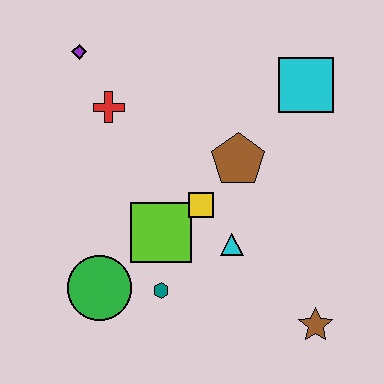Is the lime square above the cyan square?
No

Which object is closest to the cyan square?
The brown pentagon is closest to the cyan square.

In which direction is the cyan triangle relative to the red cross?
The cyan triangle is below the red cross.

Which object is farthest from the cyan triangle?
The purple diamond is farthest from the cyan triangle.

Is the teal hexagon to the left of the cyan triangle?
Yes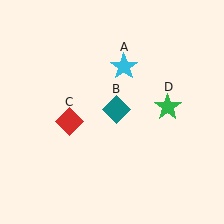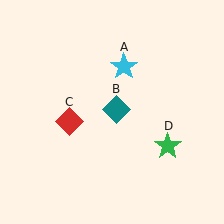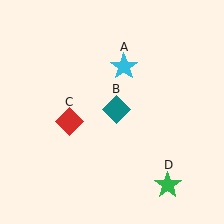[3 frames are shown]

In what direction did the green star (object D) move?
The green star (object D) moved down.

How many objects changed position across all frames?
1 object changed position: green star (object D).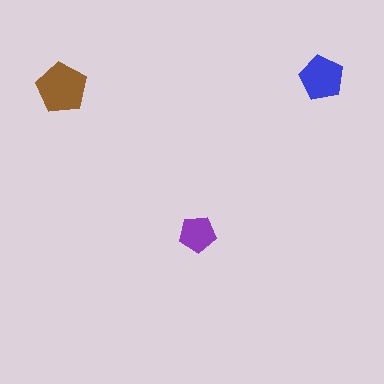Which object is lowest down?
The purple pentagon is bottommost.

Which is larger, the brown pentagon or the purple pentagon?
The brown one.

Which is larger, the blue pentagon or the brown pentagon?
The brown one.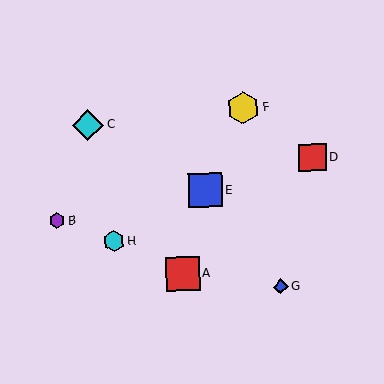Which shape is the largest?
The blue square (labeled E) is the largest.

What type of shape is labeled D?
Shape D is a red square.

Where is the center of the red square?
The center of the red square is at (183, 274).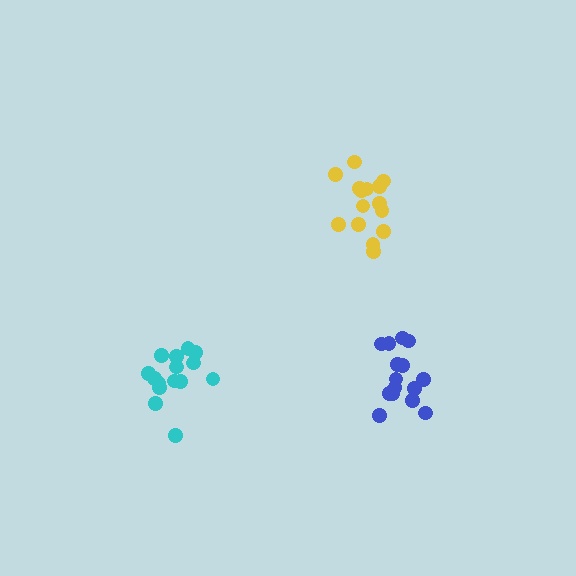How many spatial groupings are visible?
There are 3 spatial groupings.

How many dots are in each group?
Group 1: 15 dots, Group 2: 15 dots, Group 3: 15 dots (45 total).